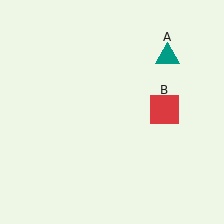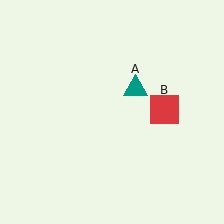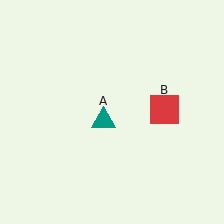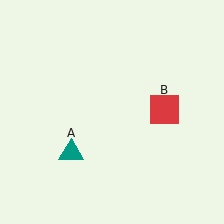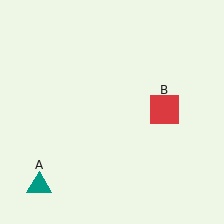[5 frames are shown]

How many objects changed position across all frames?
1 object changed position: teal triangle (object A).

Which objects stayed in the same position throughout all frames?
Red square (object B) remained stationary.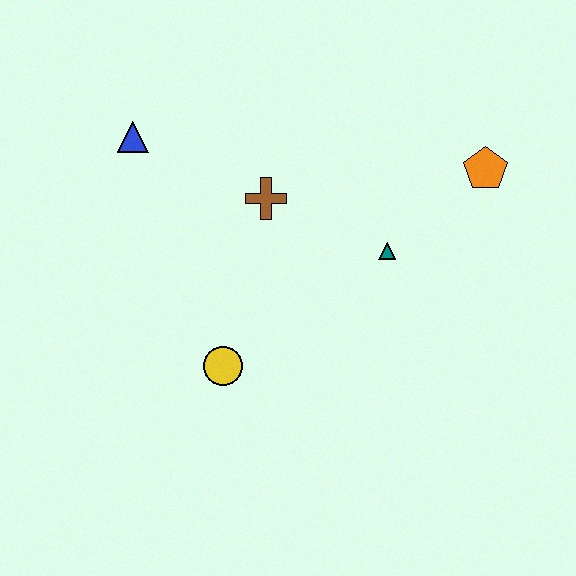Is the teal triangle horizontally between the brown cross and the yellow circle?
No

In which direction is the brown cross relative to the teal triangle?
The brown cross is to the left of the teal triangle.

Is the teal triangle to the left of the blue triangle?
No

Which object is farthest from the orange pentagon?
The blue triangle is farthest from the orange pentagon.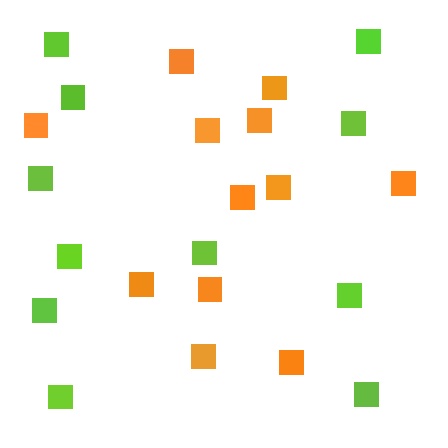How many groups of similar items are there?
There are 2 groups: one group of lime squares (11) and one group of orange squares (12).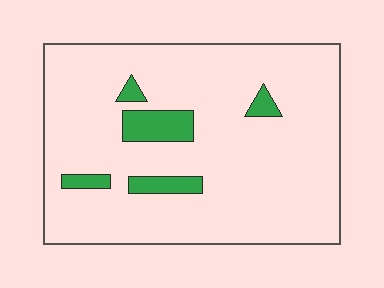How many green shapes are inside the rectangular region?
5.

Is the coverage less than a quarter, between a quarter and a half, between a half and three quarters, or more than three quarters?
Less than a quarter.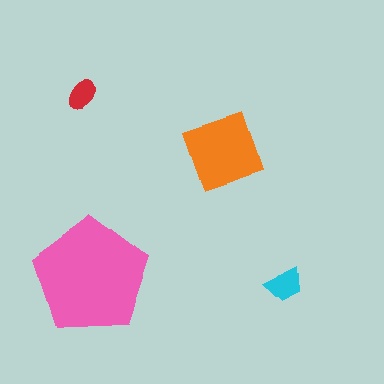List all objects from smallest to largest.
The red ellipse, the cyan trapezoid, the orange diamond, the pink pentagon.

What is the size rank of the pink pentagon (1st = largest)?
1st.